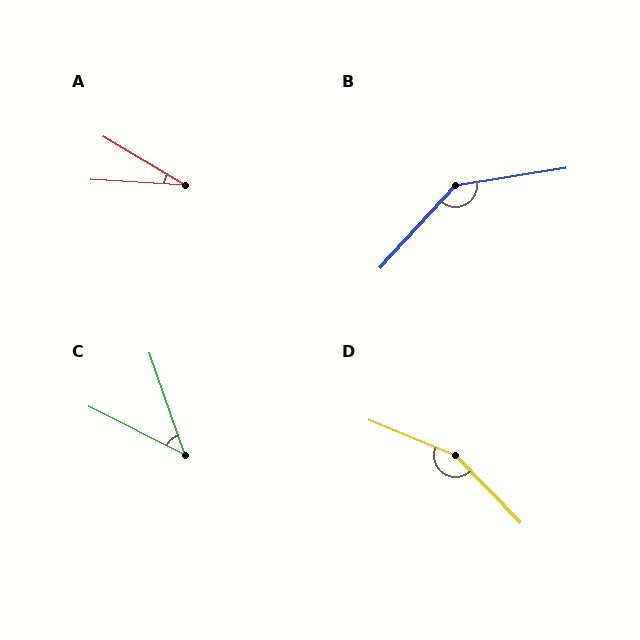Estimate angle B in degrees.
Approximately 141 degrees.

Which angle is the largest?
D, at approximately 157 degrees.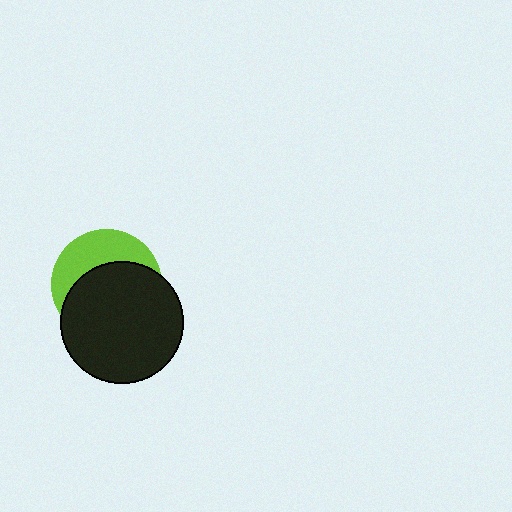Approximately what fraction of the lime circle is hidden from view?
Roughly 63% of the lime circle is hidden behind the black circle.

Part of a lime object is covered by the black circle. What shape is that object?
It is a circle.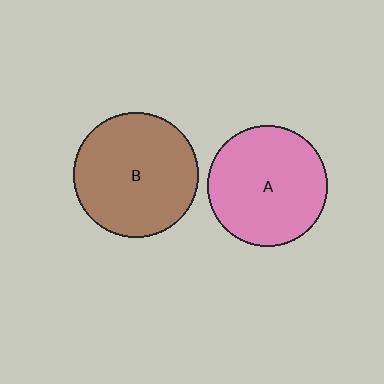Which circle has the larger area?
Circle B (brown).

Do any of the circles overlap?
No, none of the circles overlap.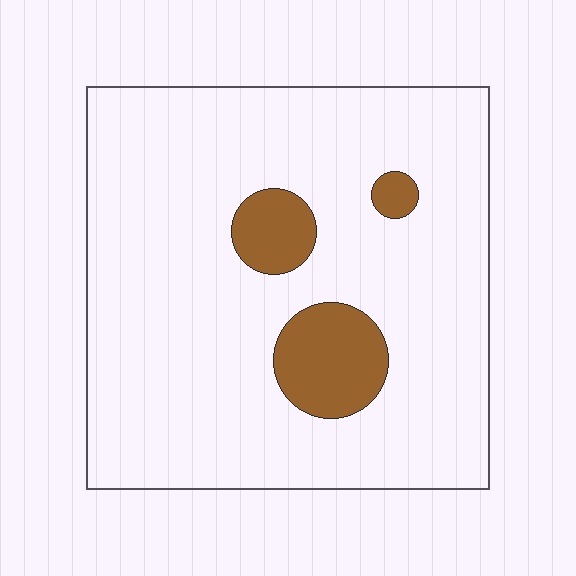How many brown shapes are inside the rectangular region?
3.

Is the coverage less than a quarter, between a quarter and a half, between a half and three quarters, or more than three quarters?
Less than a quarter.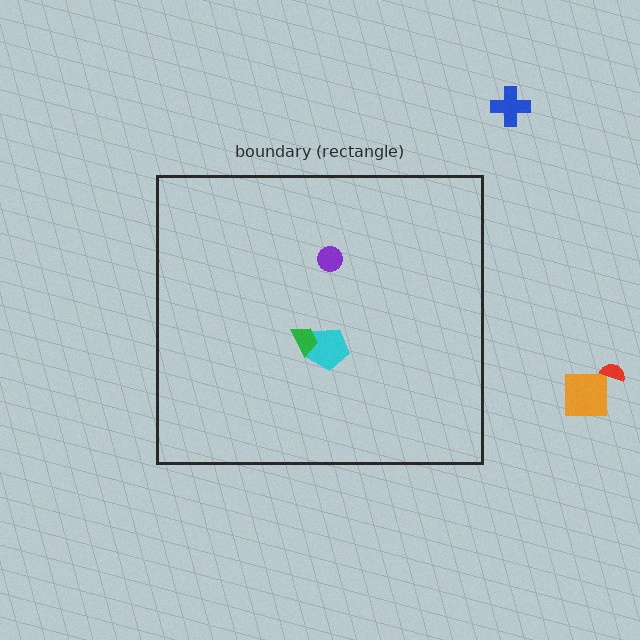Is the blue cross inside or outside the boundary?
Outside.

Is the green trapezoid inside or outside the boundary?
Inside.